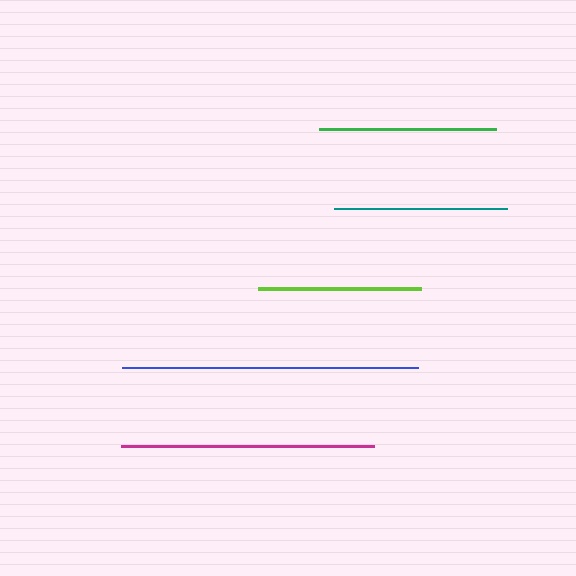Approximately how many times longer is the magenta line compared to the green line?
The magenta line is approximately 1.4 times the length of the green line.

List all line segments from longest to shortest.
From longest to shortest: blue, magenta, green, teal, lime.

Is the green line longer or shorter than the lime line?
The green line is longer than the lime line.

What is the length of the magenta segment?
The magenta segment is approximately 253 pixels long.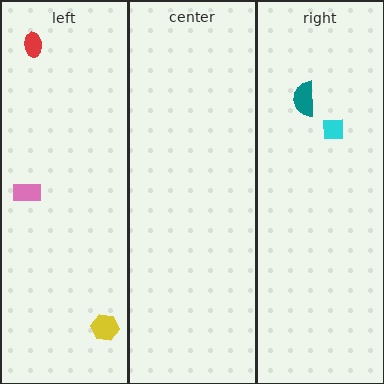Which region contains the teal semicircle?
The right region.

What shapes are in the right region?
The teal semicircle, the cyan square.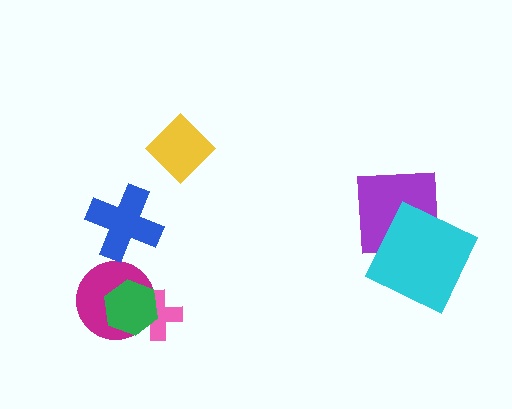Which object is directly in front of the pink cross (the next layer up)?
The magenta circle is directly in front of the pink cross.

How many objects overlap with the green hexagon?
2 objects overlap with the green hexagon.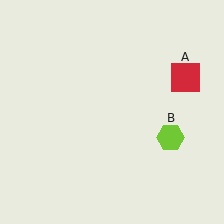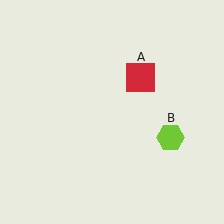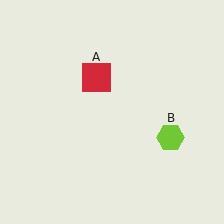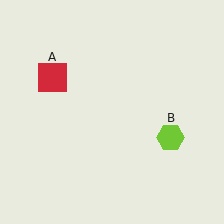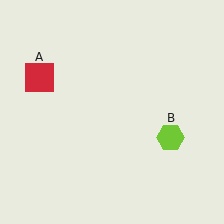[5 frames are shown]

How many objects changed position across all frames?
1 object changed position: red square (object A).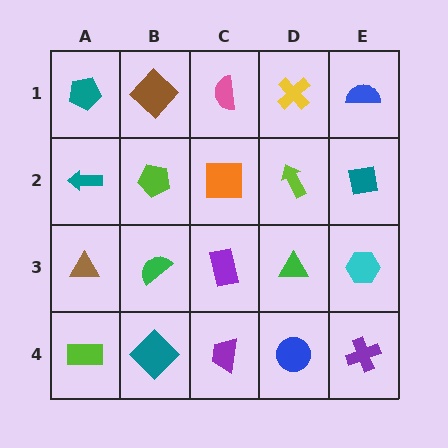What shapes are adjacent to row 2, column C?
A pink semicircle (row 1, column C), a purple rectangle (row 3, column C), a lime pentagon (row 2, column B), a lime arrow (row 2, column D).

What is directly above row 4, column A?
A brown triangle.